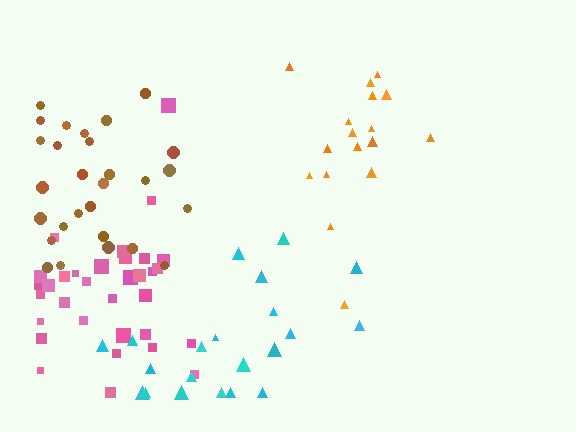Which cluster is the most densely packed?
Brown.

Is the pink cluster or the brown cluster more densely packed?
Brown.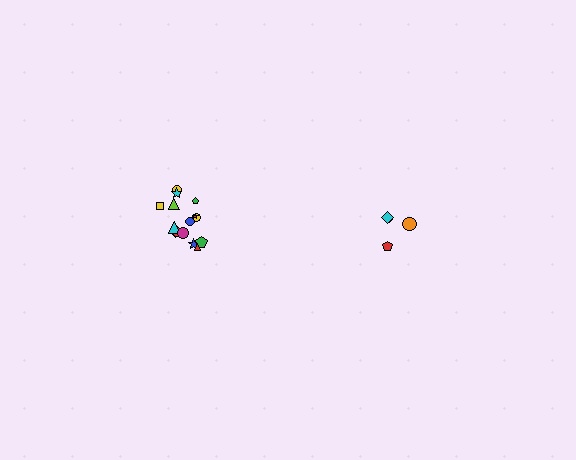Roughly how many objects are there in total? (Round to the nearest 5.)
Roughly 20 objects in total.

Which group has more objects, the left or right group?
The left group.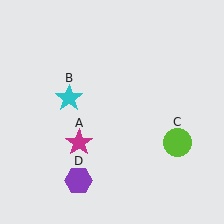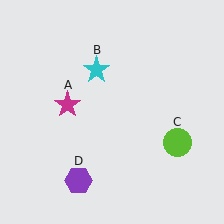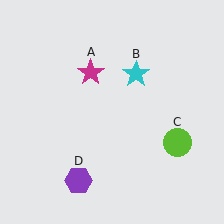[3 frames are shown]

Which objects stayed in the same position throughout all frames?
Lime circle (object C) and purple hexagon (object D) remained stationary.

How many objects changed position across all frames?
2 objects changed position: magenta star (object A), cyan star (object B).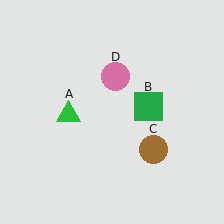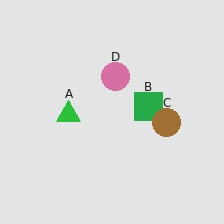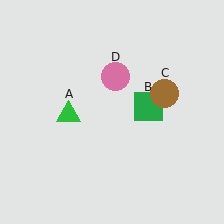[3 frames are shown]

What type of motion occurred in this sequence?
The brown circle (object C) rotated counterclockwise around the center of the scene.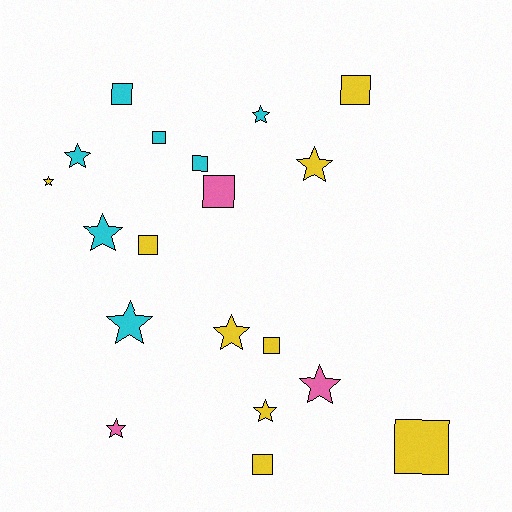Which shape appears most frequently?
Star, with 10 objects.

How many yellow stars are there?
There are 4 yellow stars.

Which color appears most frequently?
Yellow, with 9 objects.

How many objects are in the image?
There are 19 objects.